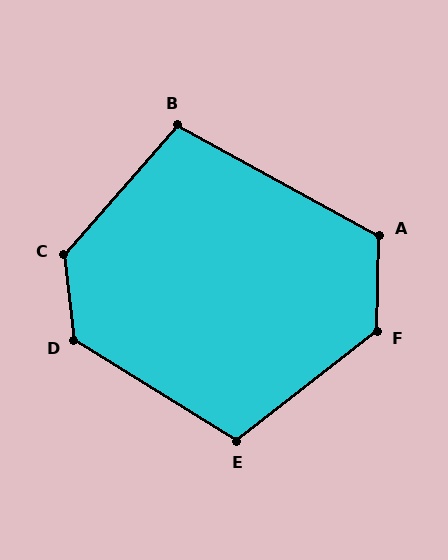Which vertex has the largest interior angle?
C, at approximately 132 degrees.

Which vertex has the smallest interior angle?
B, at approximately 102 degrees.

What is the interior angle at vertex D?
Approximately 128 degrees (obtuse).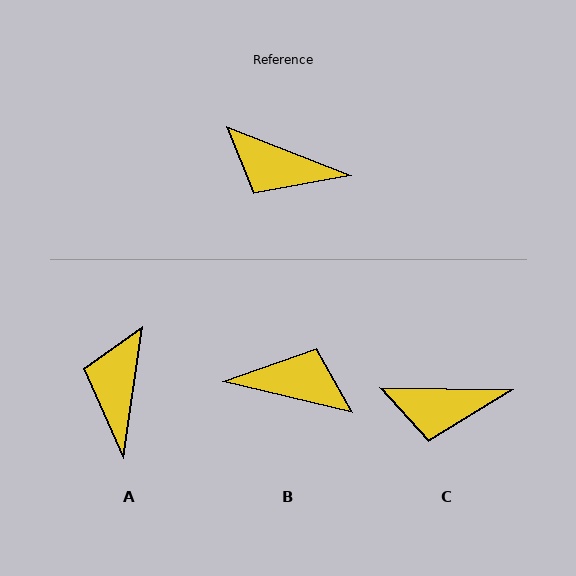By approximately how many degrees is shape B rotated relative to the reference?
Approximately 172 degrees clockwise.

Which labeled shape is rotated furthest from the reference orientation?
B, about 172 degrees away.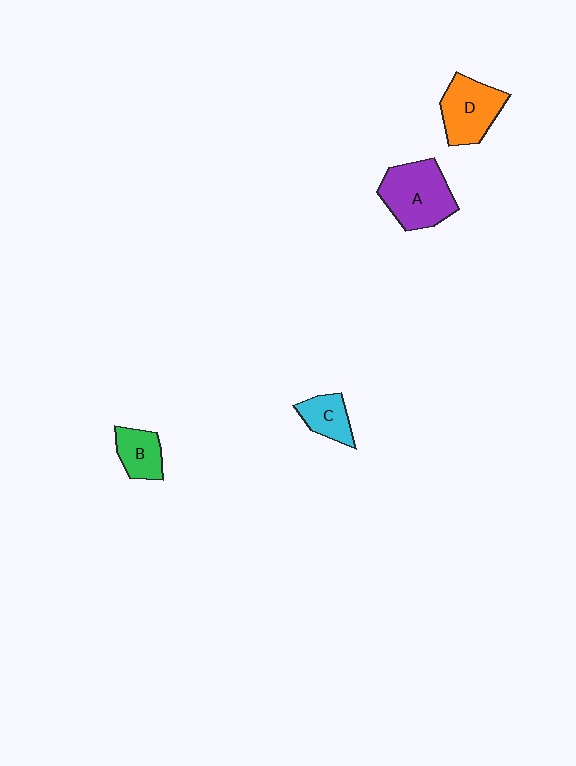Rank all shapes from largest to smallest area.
From largest to smallest: A (purple), D (orange), B (green), C (cyan).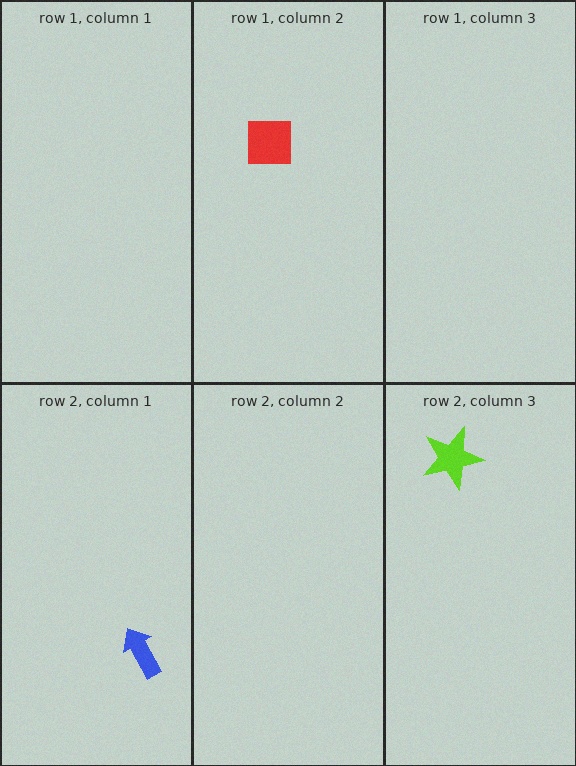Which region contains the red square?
The row 1, column 2 region.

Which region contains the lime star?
The row 2, column 3 region.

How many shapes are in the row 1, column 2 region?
1.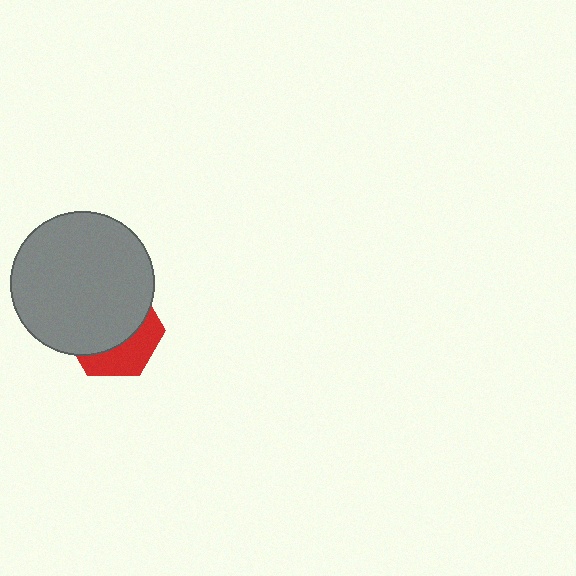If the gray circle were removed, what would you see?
You would see the complete red hexagon.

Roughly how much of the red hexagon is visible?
A small part of it is visible (roughly 36%).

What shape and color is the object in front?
The object in front is a gray circle.